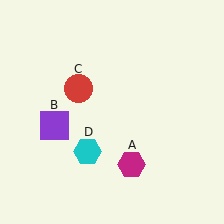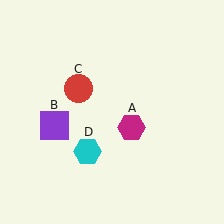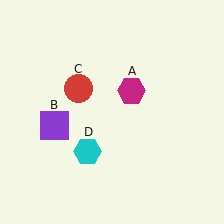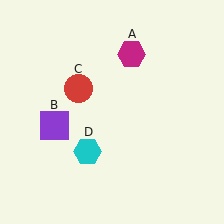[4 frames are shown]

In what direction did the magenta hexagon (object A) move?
The magenta hexagon (object A) moved up.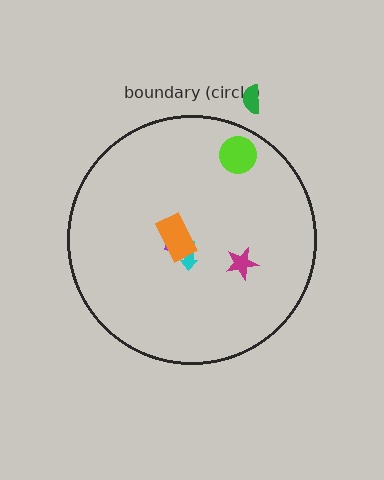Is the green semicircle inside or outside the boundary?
Outside.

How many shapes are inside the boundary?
5 inside, 1 outside.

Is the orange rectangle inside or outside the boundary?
Inside.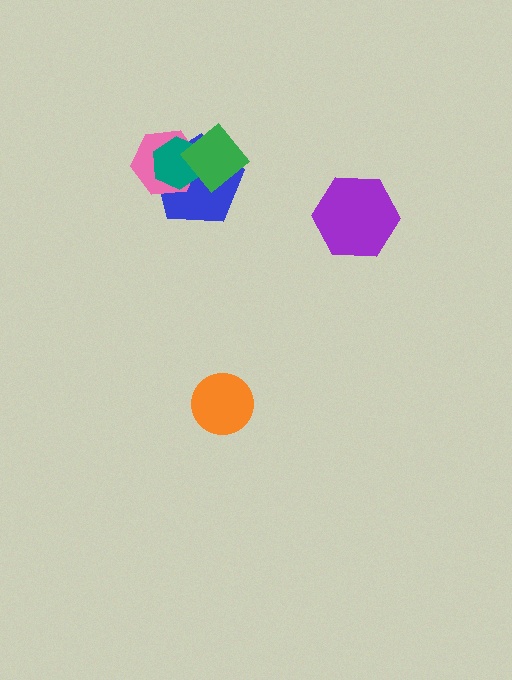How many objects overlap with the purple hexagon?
0 objects overlap with the purple hexagon.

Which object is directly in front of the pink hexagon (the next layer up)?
The teal hexagon is directly in front of the pink hexagon.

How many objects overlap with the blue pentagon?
3 objects overlap with the blue pentagon.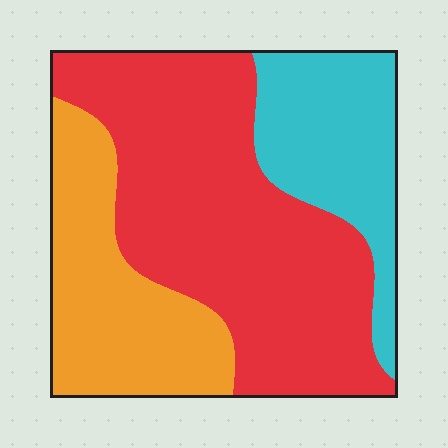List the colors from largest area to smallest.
From largest to smallest: red, orange, cyan.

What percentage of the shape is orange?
Orange covers 26% of the shape.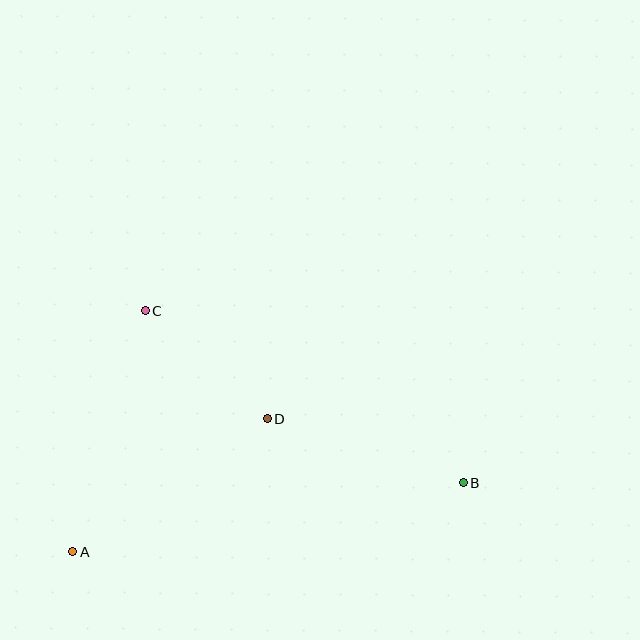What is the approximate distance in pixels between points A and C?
The distance between A and C is approximately 252 pixels.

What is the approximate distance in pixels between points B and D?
The distance between B and D is approximately 206 pixels.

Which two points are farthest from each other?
Points A and B are farthest from each other.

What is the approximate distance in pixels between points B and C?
The distance between B and C is approximately 361 pixels.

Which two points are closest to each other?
Points C and D are closest to each other.